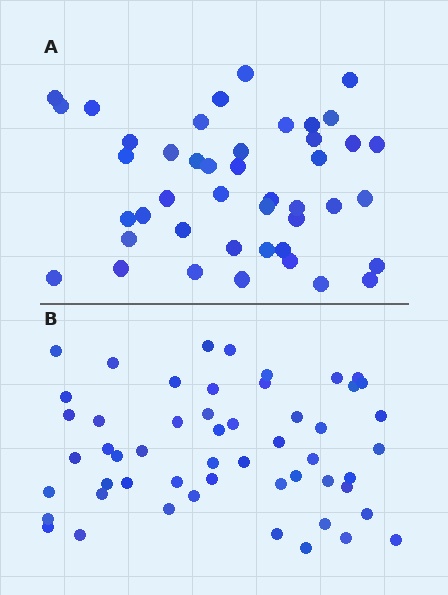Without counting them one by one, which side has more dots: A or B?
Region B (the bottom region) has more dots.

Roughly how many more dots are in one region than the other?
Region B has roughly 8 or so more dots than region A.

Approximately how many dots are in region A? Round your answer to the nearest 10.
About 40 dots. (The exact count is 44, which rounds to 40.)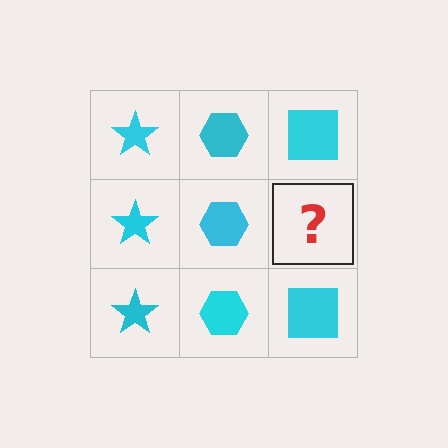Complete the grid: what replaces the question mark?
The question mark should be replaced with a cyan square.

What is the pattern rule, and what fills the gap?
The rule is that each column has a consistent shape. The gap should be filled with a cyan square.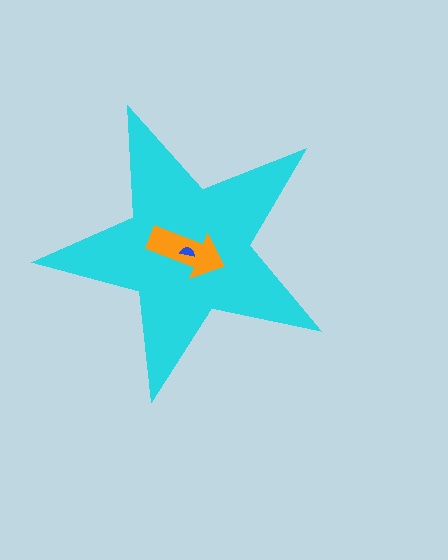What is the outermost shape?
The cyan star.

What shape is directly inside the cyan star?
The orange arrow.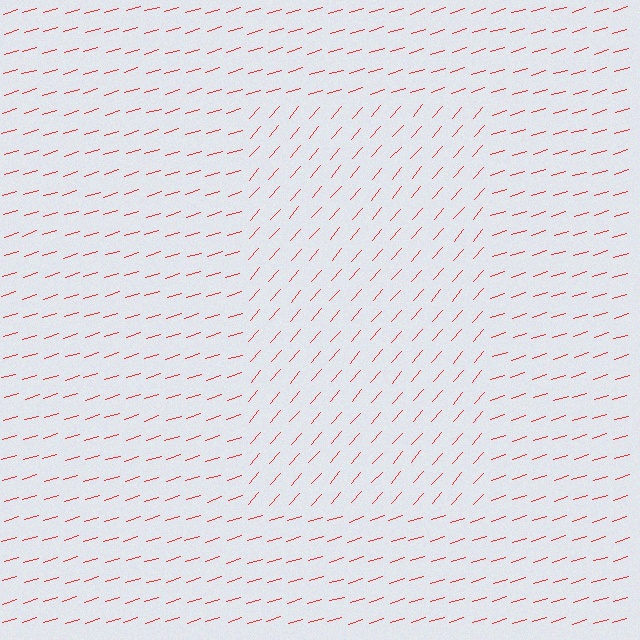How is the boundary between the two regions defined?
The boundary is defined purely by a change in line orientation (approximately 31 degrees difference). All lines are the same color and thickness.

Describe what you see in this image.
The image is filled with small red line segments. A rectangle region in the image has lines oriented differently from the surrounding lines, creating a visible texture boundary.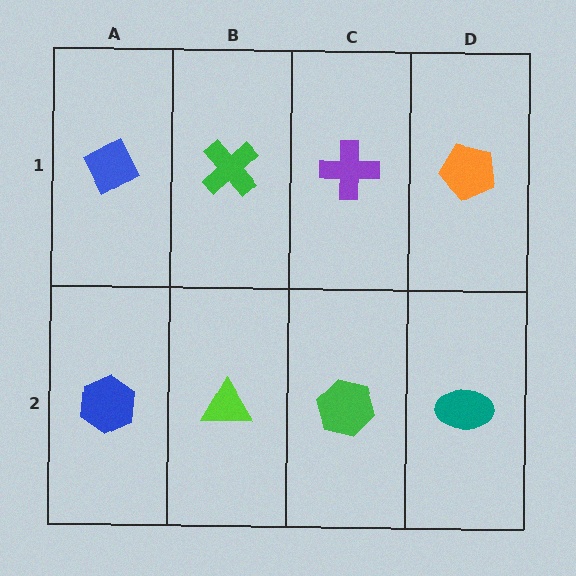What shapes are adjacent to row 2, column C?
A purple cross (row 1, column C), a lime triangle (row 2, column B), a teal ellipse (row 2, column D).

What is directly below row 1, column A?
A blue hexagon.